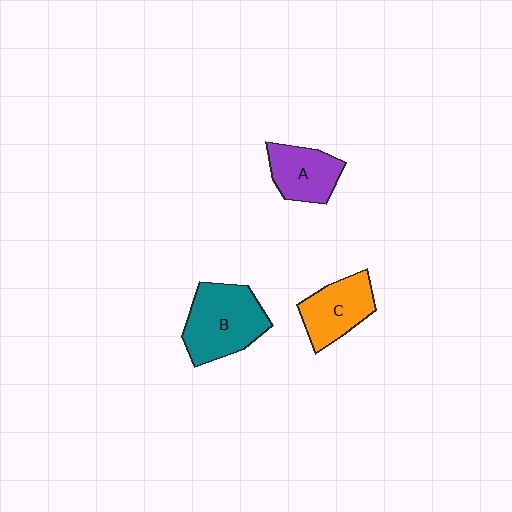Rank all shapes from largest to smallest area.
From largest to smallest: B (teal), C (orange), A (purple).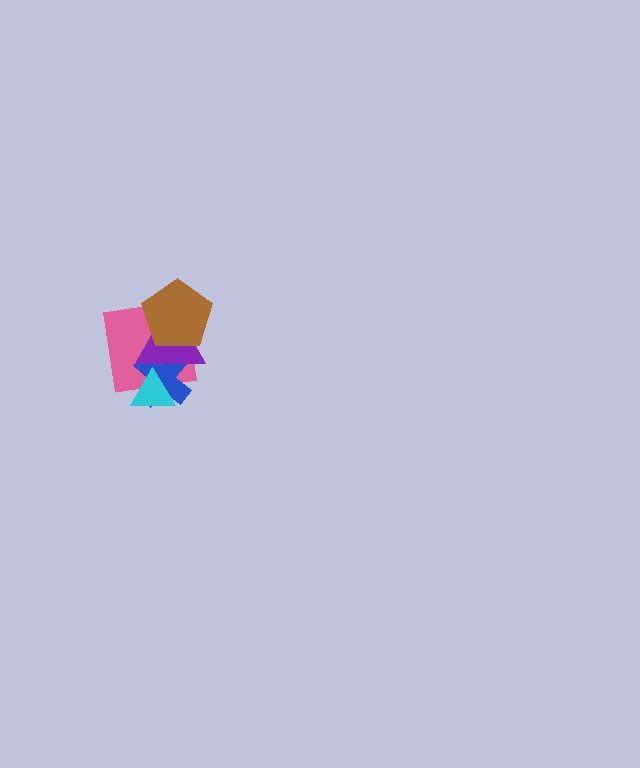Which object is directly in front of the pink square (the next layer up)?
The blue cross is directly in front of the pink square.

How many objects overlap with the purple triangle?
4 objects overlap with the purple triangle.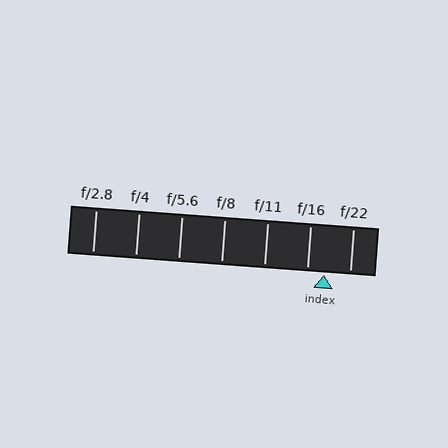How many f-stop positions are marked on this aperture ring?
There are 7 f-stop positions marked.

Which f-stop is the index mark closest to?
The index mark is closest to f/16.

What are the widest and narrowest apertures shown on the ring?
The widest aperture shown is f/2.8 and the narrowest is f/22.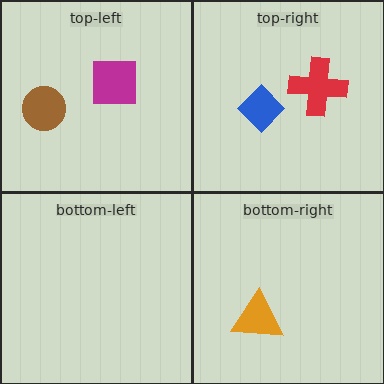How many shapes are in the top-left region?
2.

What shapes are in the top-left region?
The magenta square, the brown circle.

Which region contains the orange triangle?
The bottom-right region.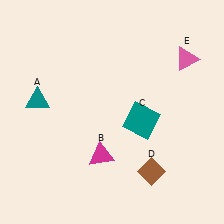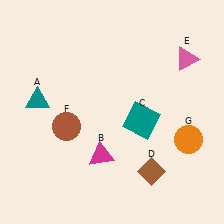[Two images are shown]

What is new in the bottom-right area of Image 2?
An orange circle (G) was added in the bottom-right area of Image 2.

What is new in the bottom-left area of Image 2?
A brown circle (F) was added in the bottom-left area of Image 2.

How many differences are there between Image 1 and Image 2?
There are 2 differences between the two images.